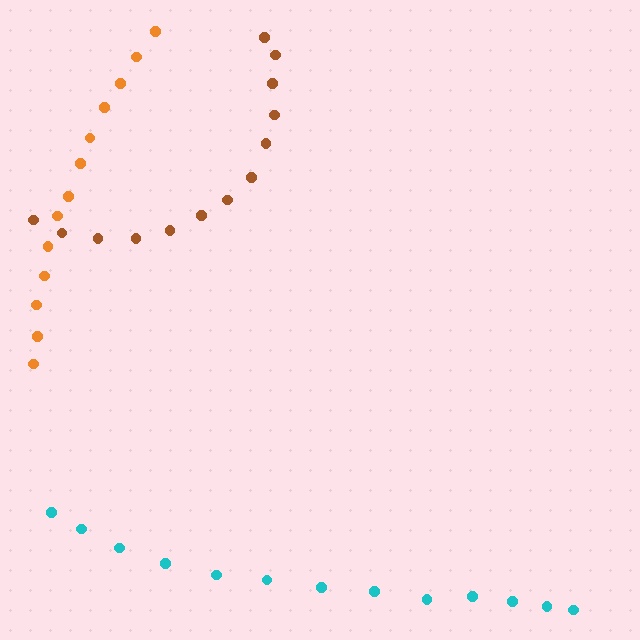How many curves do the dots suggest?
There are 3 distinct paths.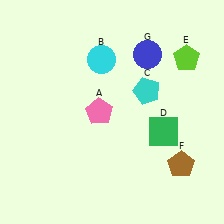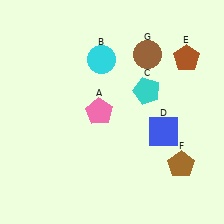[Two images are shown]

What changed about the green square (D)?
In Image 1, D is green. In Image 2, it changed to blue.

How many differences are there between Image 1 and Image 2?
There are 3 differences between the two images.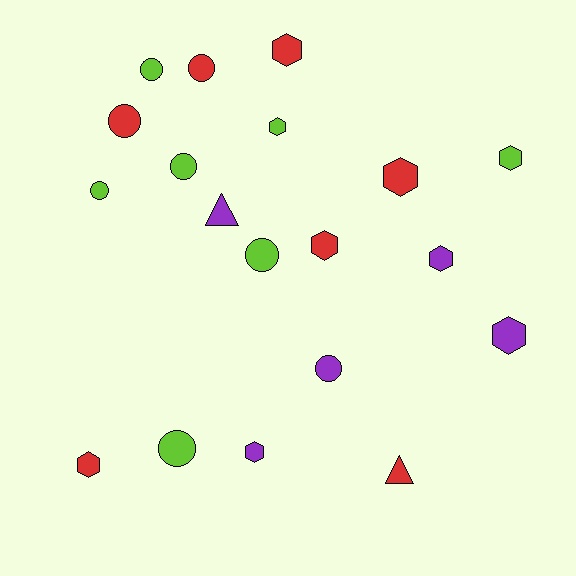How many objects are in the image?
There are 19 objects.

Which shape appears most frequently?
Hexagon, with 9 objects.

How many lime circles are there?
There are 5 lime circles.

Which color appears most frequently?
Lime, with 7 objects.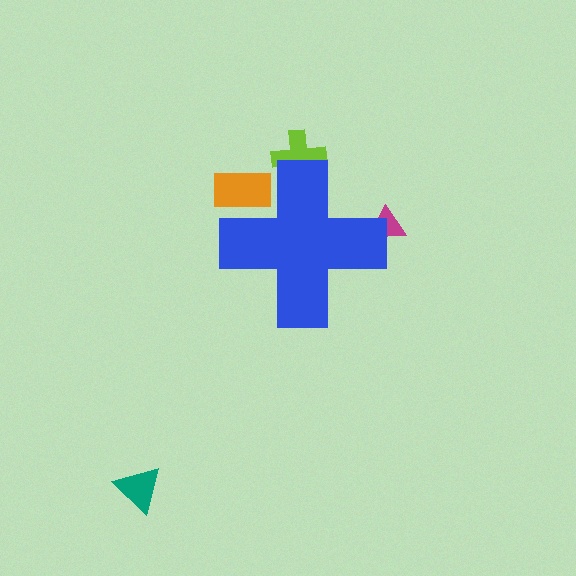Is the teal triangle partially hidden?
No, the teal triangle is fully visible.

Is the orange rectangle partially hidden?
Yes, the orange rectangle is partially hidden behind the blue cross.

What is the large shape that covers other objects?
A blue cross.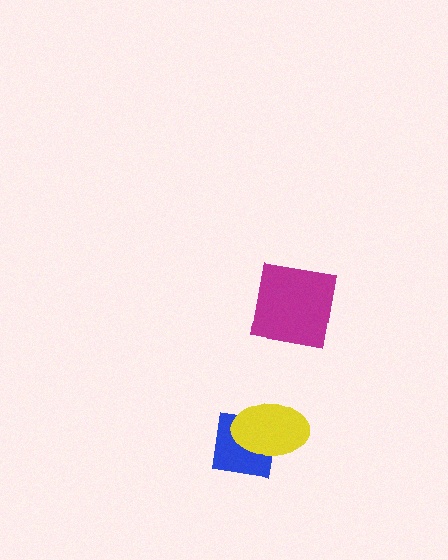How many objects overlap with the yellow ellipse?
1 object overlaps with the yellow ellipse.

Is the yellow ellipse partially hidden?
No, no other shape covers it.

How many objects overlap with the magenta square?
0 objects overlap with the magenta square.